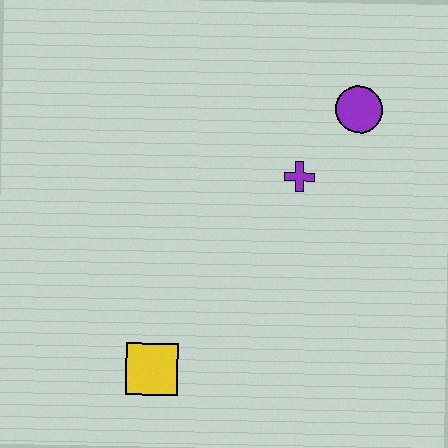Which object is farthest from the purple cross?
The yellow square is farthest from the purple cross.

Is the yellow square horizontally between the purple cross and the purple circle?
No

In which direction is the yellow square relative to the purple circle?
The yellow square is below the purple circle.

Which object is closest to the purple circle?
The purple cross is closest to the purple circle.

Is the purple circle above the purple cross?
Yes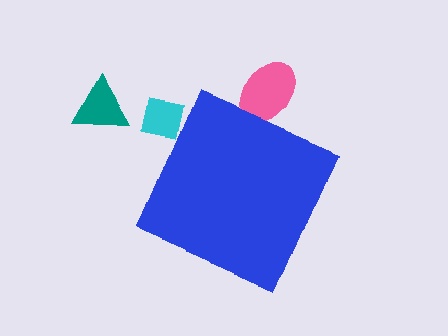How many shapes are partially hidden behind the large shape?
2 shapes are partially hidden.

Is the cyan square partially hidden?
Yes, the cyan square is partially hidden behind the blue diamond.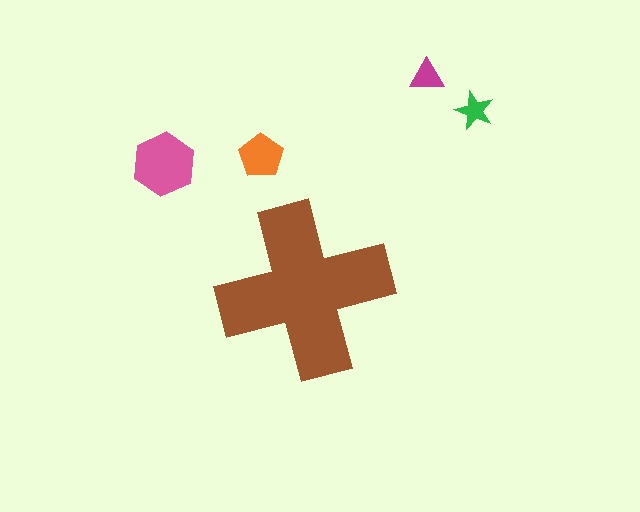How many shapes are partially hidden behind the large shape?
0 shapes are partially hidden.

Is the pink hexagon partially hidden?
No, the pink hexagon is fully visible.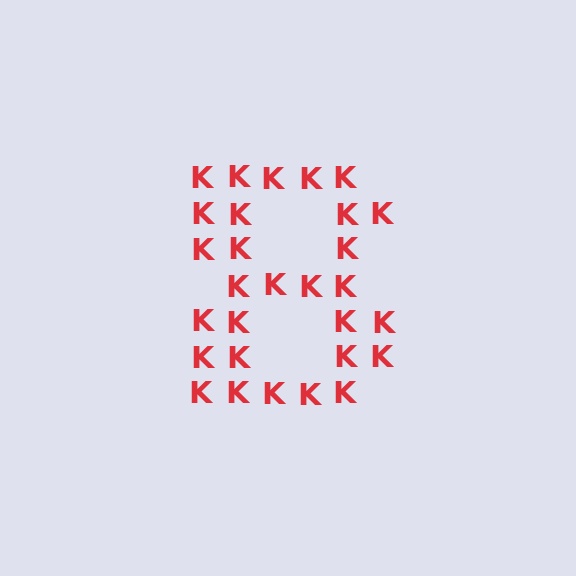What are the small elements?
The small elements are letter K's.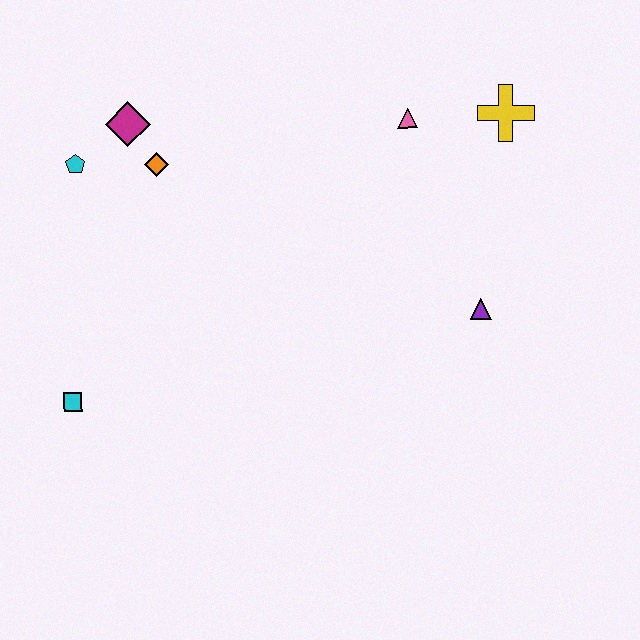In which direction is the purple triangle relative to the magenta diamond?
The purple triangle is to the right of the magenta diamond.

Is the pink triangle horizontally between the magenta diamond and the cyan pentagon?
No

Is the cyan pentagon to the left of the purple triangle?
Yes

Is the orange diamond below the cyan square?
No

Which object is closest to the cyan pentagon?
The magenta diamond is closest to the cyan pentagon.